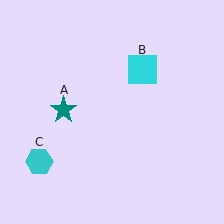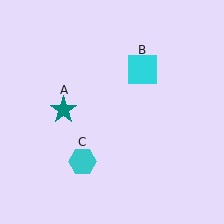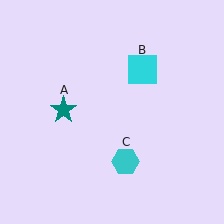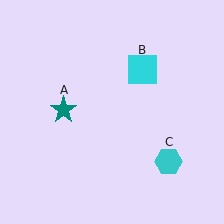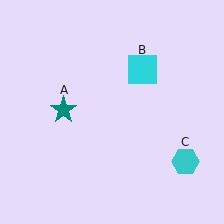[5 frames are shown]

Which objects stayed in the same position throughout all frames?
Teal star (object A) and cyan square (object B) remained stationary.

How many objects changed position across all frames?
1 object changed position: cyan hexagon (object C).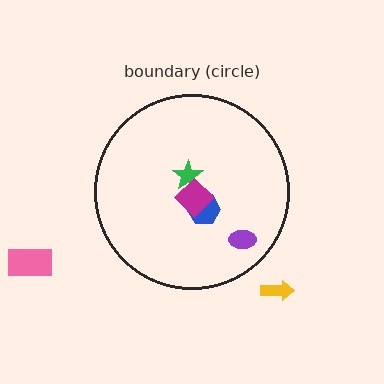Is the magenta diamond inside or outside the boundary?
Inside.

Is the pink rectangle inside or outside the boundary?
Outside.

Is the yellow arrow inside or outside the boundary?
Outside.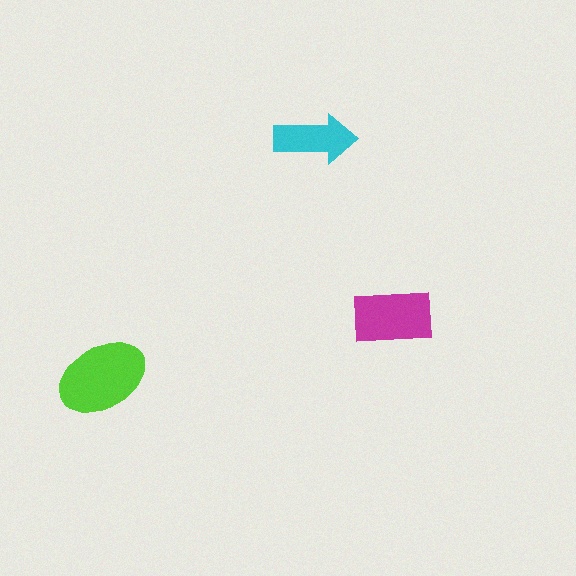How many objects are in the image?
There are 3 objects in the image.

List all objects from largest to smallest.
The lime ellipse, the magenta rectangle, the cyan arrow.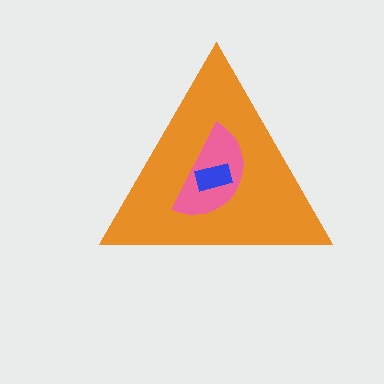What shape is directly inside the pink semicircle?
The blue rectangle.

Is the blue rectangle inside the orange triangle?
Yes.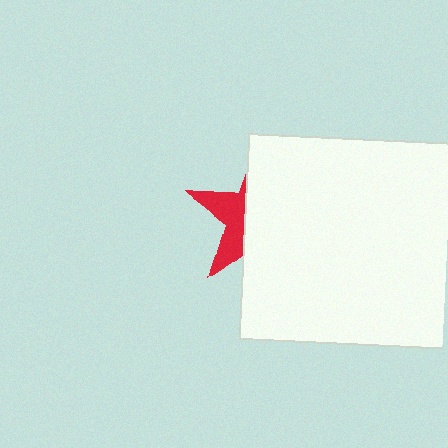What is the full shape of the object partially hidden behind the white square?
The partially hidden object is a red star.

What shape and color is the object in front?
The object in front is a white square.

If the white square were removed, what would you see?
You would see the complete red star.